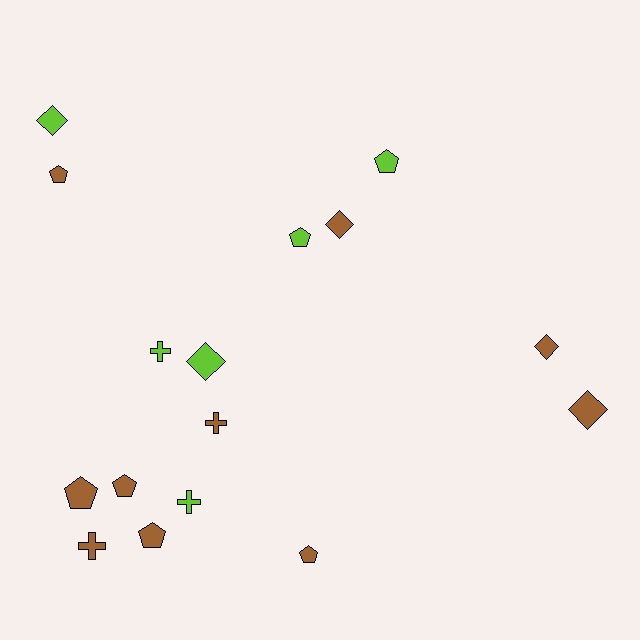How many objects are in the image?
There are 16 objects.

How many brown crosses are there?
There are 2 brown crosses.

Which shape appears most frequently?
Pentagon, with 7 objects.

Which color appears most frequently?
Brown, with 10 objects.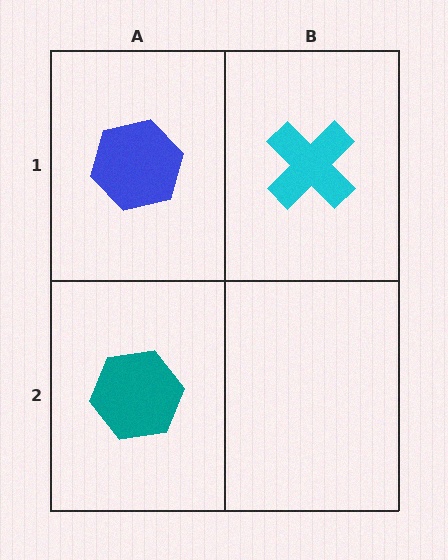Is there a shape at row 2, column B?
No, that cell is empty.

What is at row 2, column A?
A teal hexagon.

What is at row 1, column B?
A cyan cross.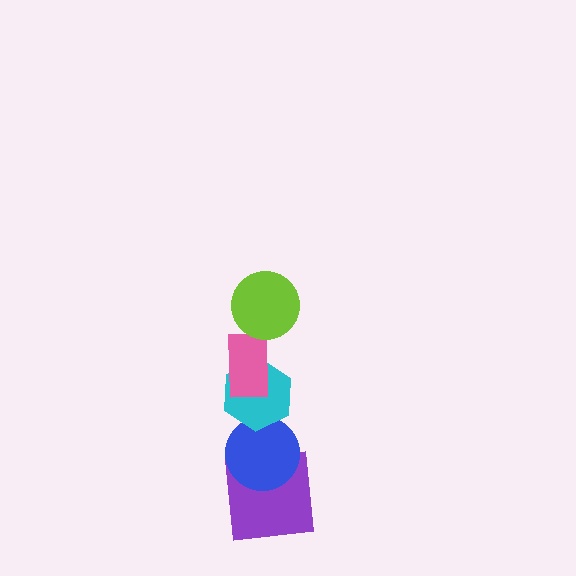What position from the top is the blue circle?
The blue circle is 4th from the top.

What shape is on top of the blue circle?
The cyan hexagon is on top of the blue circle.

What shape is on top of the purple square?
The blue circle is on top of the purple square.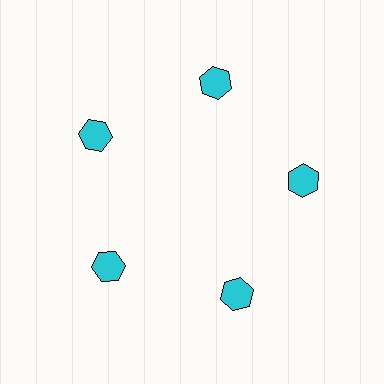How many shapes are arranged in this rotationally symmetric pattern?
There are 5 shapes, arranged in 5 groups of 1.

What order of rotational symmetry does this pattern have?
This pattern has 5-fold rotational symmetry.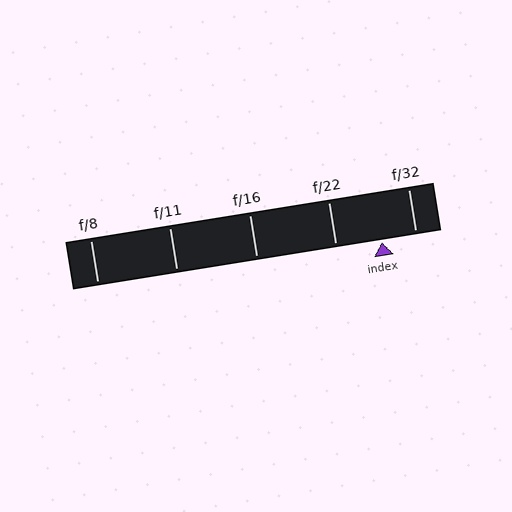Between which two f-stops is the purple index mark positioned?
The index mark is between f/22 and f/32.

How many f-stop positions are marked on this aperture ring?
There are 5 f-stop positions marked.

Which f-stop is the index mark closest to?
The index mark is closest to f/32.